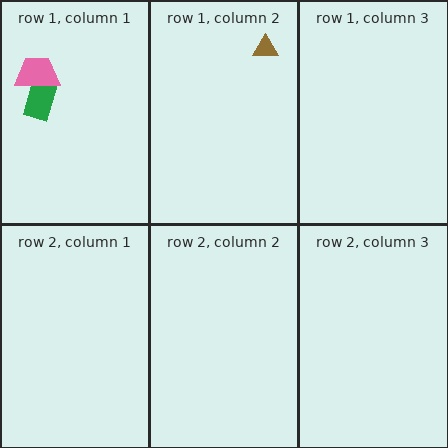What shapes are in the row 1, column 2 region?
The brown triangle.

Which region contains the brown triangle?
The row 1, column 2 region.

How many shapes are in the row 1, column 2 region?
1.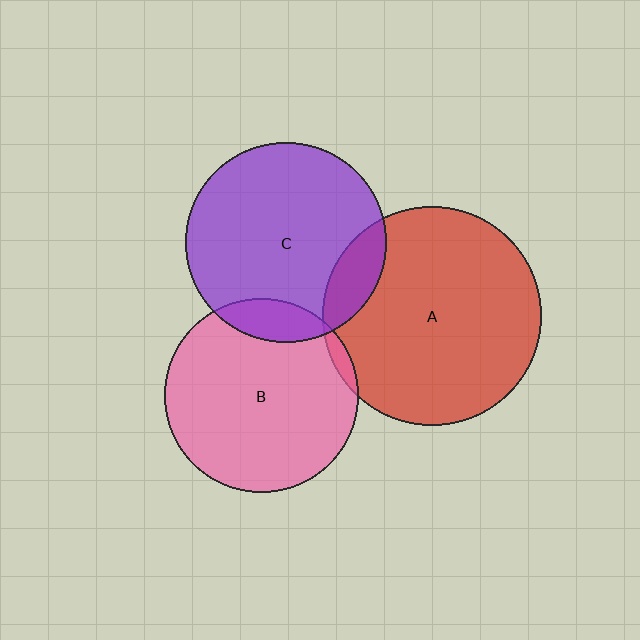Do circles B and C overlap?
Yes.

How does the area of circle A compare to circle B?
Approximately 1.3 times.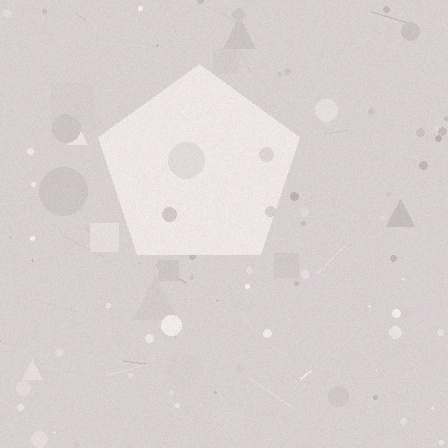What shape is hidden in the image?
A pentagon is hidden in the image.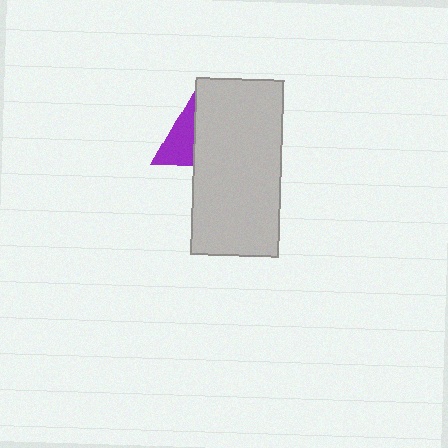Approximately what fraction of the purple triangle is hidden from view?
Roughly 55% of the purple triangle is hidden behind the light gray rectangle.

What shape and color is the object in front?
The object in front is a light gray rectangle.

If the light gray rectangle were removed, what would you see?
You would see the complete purple triangle.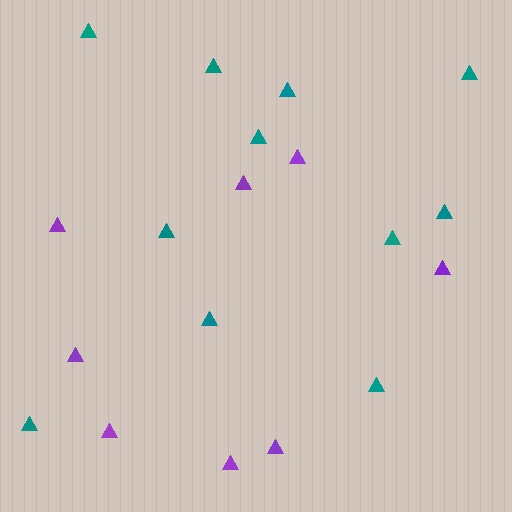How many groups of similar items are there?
There are 2 groups: one group of teal triangles (11) and one group of purple triangles (8).